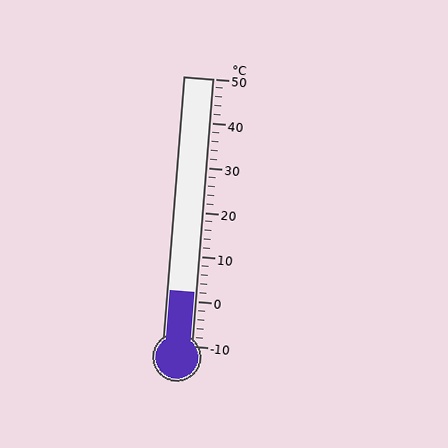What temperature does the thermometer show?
The thermometer shows approximately 2°C.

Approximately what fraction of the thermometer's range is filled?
The thermometer is filled to approximately 20% of its range.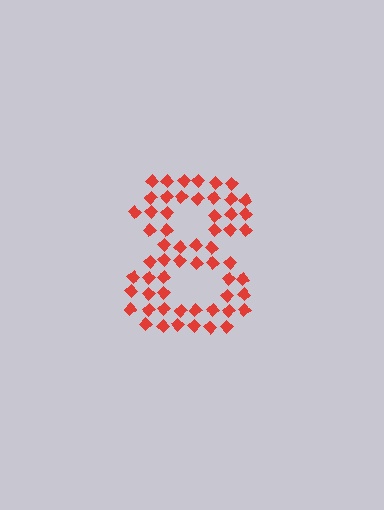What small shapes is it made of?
It is made of small diamonds.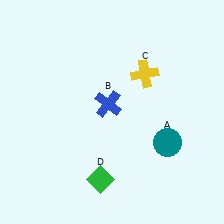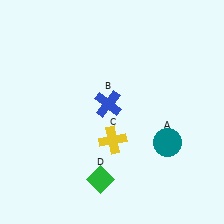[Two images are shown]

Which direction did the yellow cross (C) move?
The yellow cross (C) moved down.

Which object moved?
The yellow cross (C) moved down.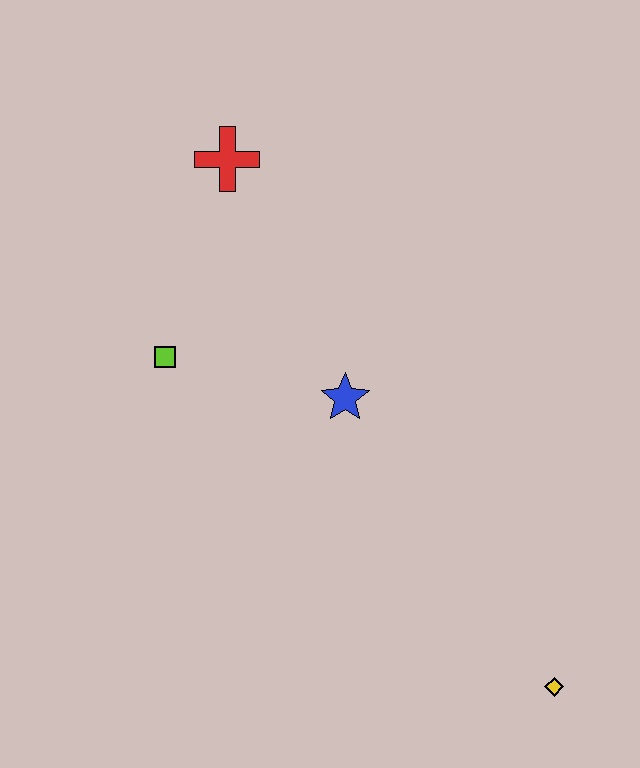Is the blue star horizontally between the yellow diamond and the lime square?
Yes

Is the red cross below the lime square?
No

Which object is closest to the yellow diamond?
The blue star is closest to the yellow diamond.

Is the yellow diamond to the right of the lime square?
Yes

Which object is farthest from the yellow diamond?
The red cross is farthest from the yellow diamond.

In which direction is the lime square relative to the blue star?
The lime square is to the left of the blue star.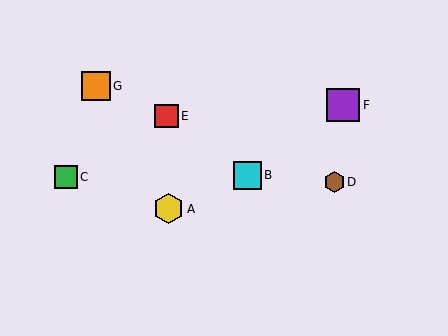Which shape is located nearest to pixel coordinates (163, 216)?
The yellow hexagon (labeled A) at (168, 209) is nearest to that location.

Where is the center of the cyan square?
The center of the cyan square is at (247, 175).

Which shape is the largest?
The purple square (labeled F) is the largest.